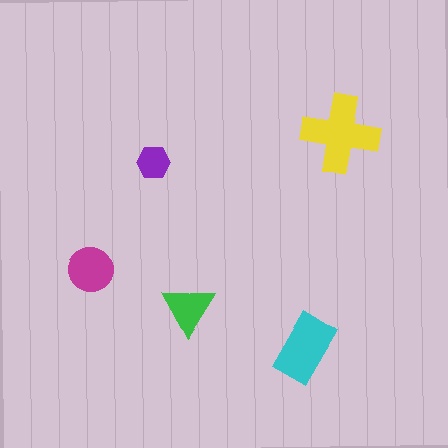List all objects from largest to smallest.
The yellow cross, the cyan rectangle, the magenta circle, the green triangle, the purple hexagon.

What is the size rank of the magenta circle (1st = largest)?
3rd.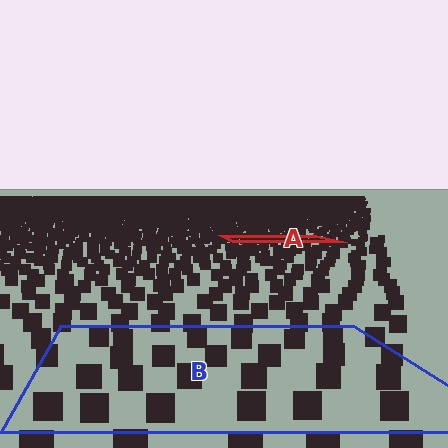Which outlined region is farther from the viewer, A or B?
Region A is farther from the viewer — the texture elements inside it appear smaller and more densely packed.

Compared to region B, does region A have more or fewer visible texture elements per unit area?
Region A has more texture elements per unit area — they are packed more densely because it is farther away.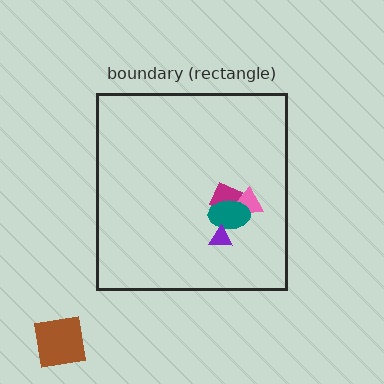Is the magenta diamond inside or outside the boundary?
Inside.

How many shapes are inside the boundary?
4 inside, 1 outside.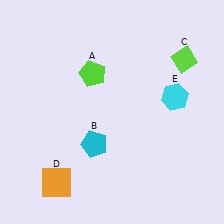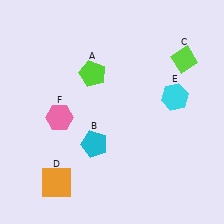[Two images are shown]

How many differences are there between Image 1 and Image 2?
There is 1 difference between the two images.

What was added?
A pink hexagon (F) was added in Image 2.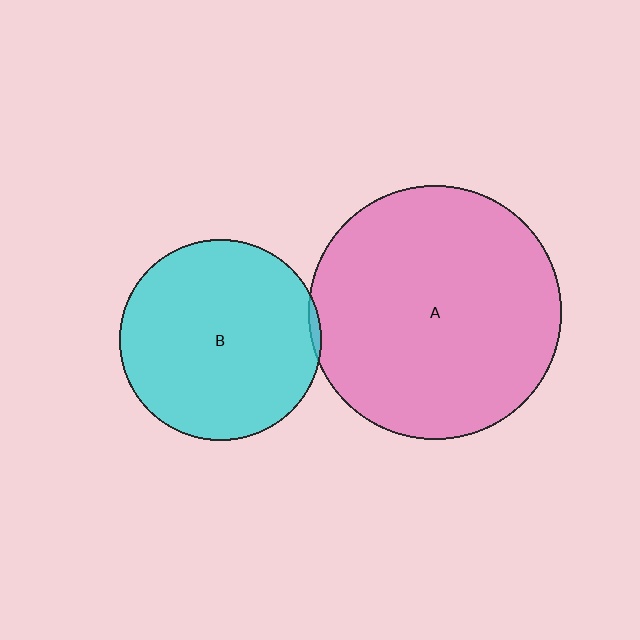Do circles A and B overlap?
Yes.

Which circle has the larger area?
Circle A (pink).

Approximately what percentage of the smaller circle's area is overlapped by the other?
Approximately 5%.